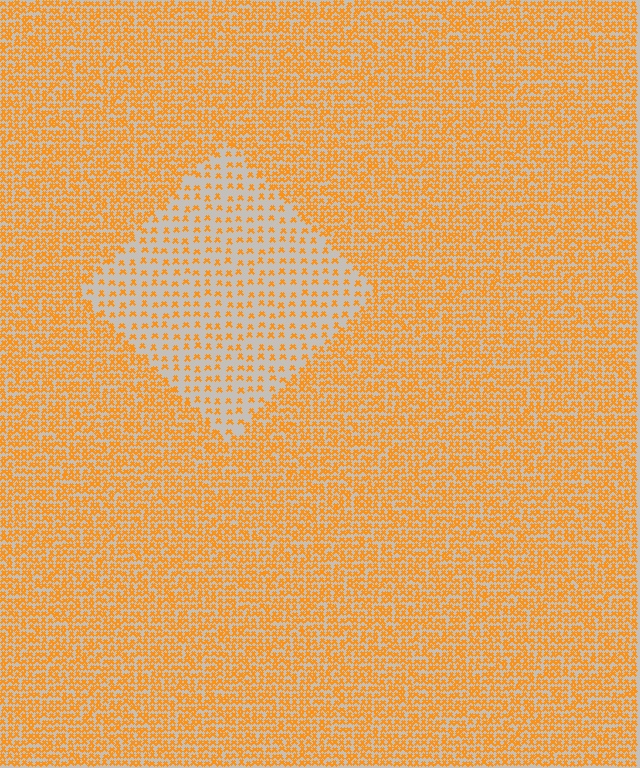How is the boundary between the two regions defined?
The boundary is defined by a change in element density (approximately 2.5x ratio). All elements are the same color, size, and shape.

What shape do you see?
I see a diamond.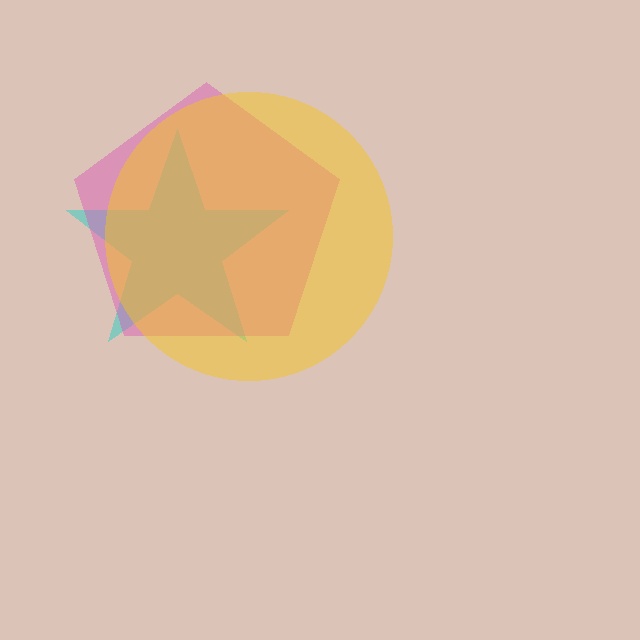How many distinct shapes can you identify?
There are 3 distinct shapes: a cyan star, a pink pentagon, a yellow circle.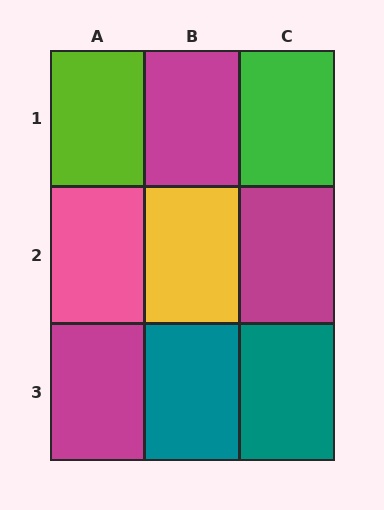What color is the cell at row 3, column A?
Magenta.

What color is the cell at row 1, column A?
Lime.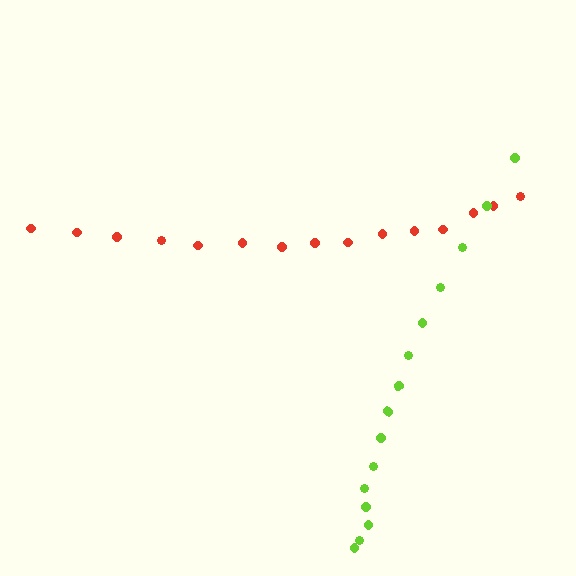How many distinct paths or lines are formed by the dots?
There are 2 distinct paths.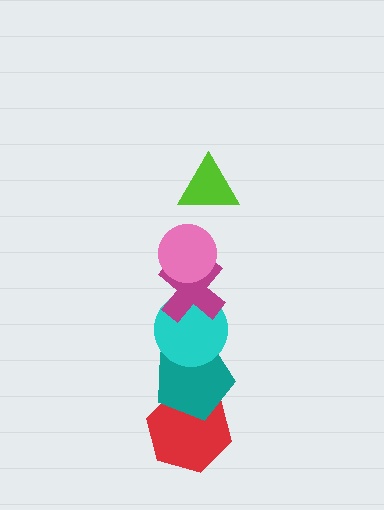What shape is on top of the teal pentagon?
The cyan circle is on top of the teal pentagon.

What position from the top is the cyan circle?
The cyan circle is 4th from the top.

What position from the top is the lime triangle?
The lime triangle is 1st from the top.